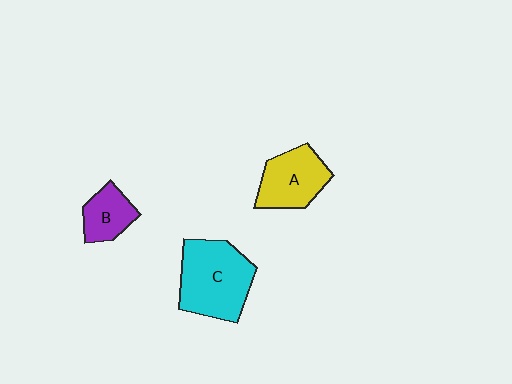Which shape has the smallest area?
Shape B (purple).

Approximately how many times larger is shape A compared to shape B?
Approximately 1.5 times.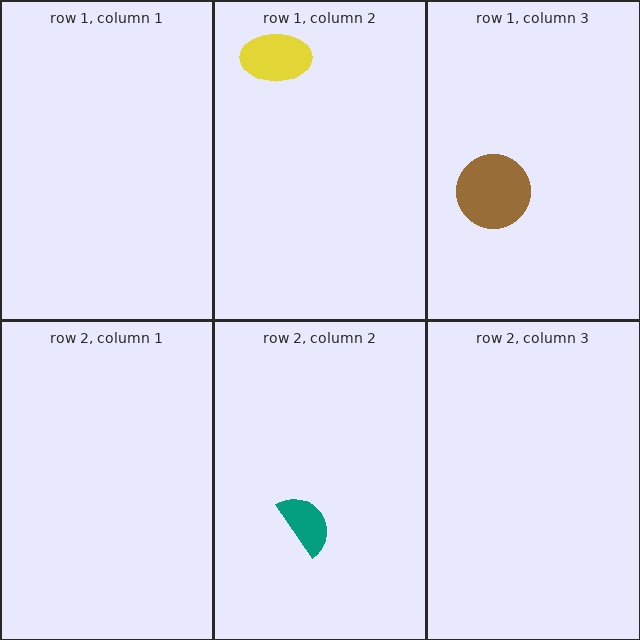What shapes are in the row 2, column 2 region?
The teal semicircle.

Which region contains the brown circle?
The row 1, column 3 region.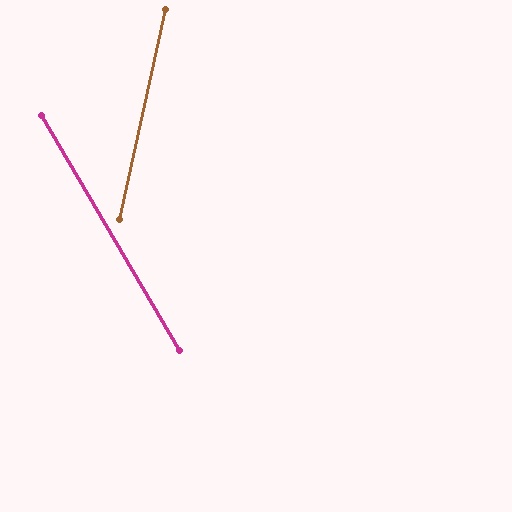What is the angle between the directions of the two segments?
Approximately 43 degrees.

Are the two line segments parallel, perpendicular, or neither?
Neither parallel nor perpendicular — they differ by about 43°.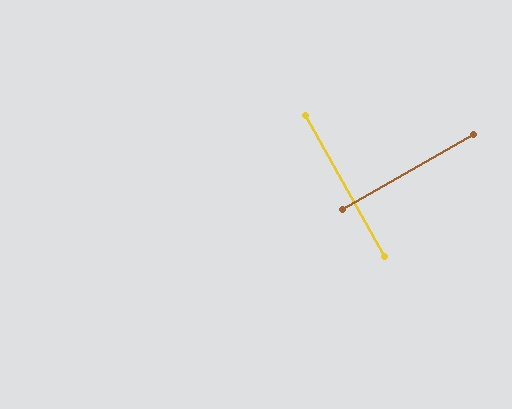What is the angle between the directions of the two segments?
Approximately 89 degrees.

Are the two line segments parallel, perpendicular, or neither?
Perpendicular — they meet at approximately 89°.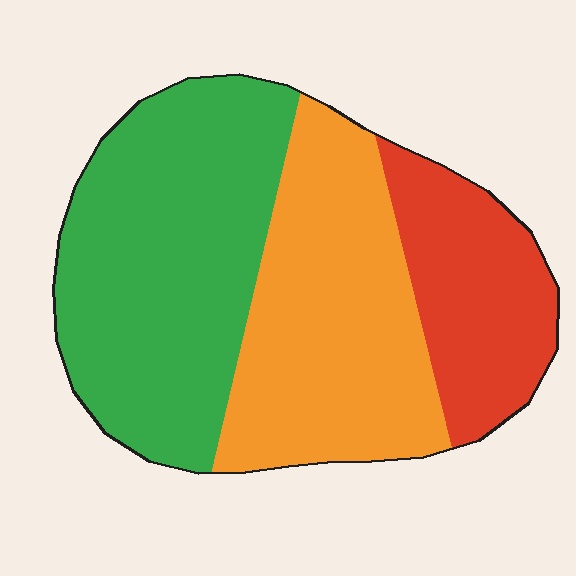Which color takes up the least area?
Red, at roughly 20%.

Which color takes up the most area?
Green, at roughly 45%.